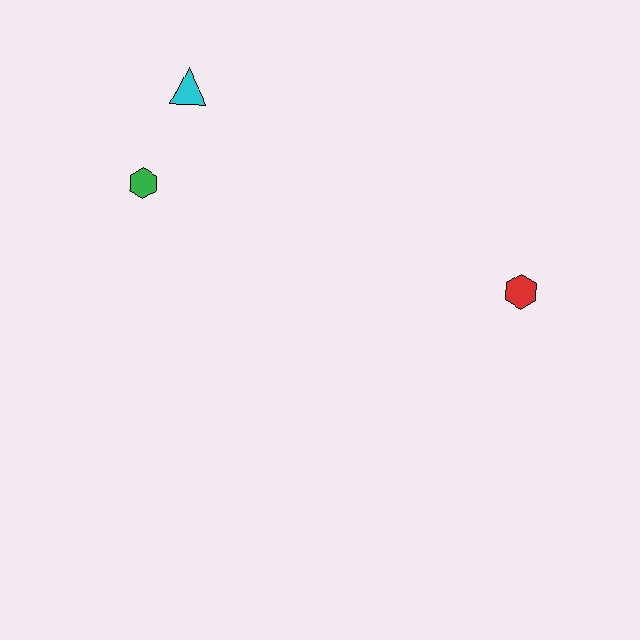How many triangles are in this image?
There is 1 triangle.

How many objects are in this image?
There are 3 objects.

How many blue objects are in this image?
There are no blue objects.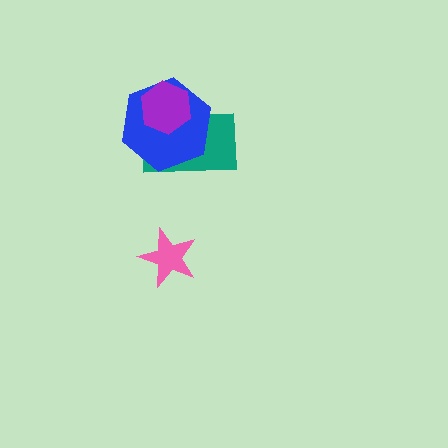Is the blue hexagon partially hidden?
Yes, it is partially covered by another shape.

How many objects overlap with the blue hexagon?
2 objects overlap with the blue hexagon.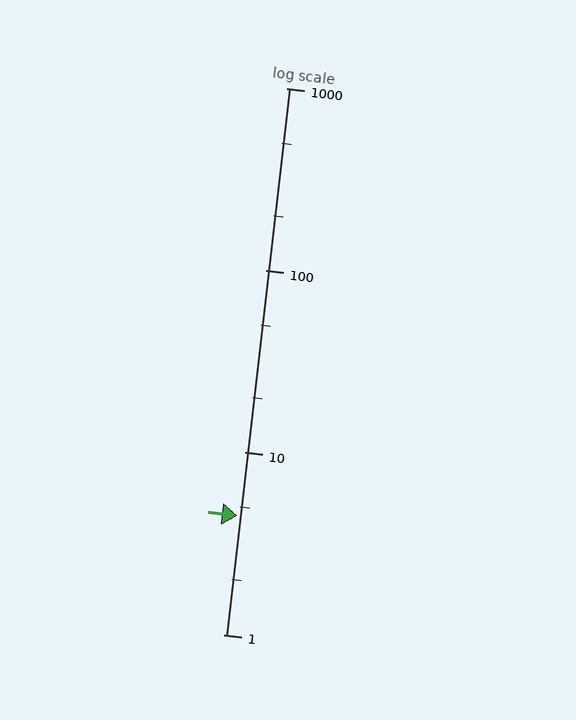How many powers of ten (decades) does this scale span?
The scale spans 3 decades, from 1 to 1000.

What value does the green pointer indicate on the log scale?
The pointer indicates approximately 4.5.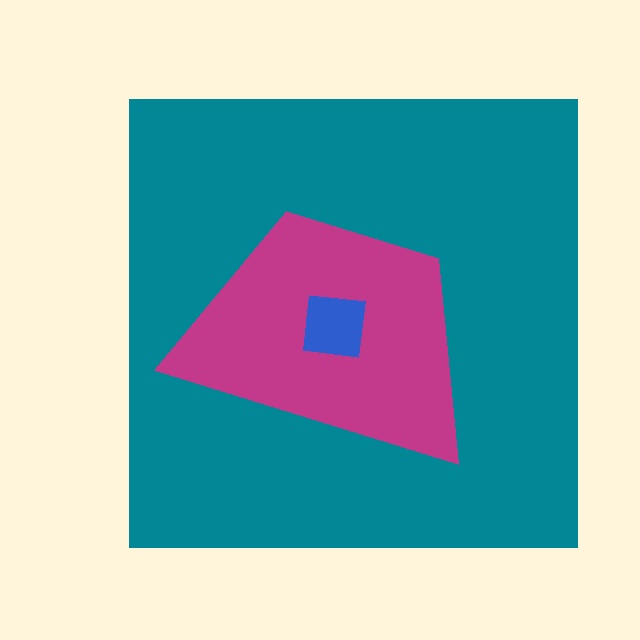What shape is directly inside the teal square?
The magenta trapezoid.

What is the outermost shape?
The teal square.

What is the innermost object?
The blue square.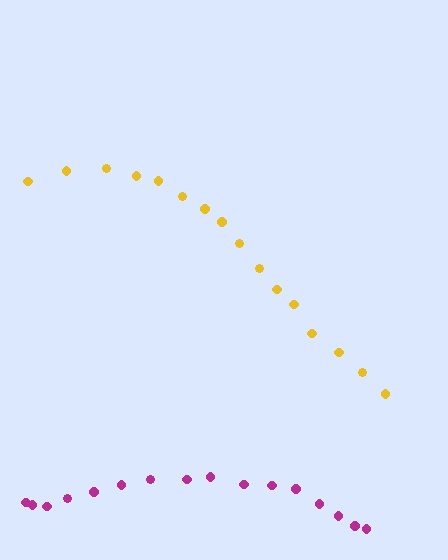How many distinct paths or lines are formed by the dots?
There are 2 distinct paths.